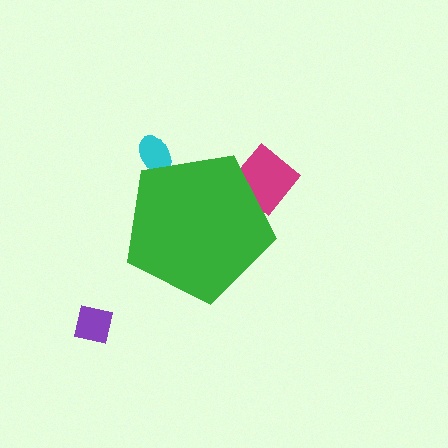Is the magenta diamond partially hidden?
Yes, the magenta diamond is partially hidden behind the green pentagon.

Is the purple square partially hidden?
No, the purple square is fully visible.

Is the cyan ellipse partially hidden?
Yes, the cyan ellipse is partially hidden behind the green pentagon.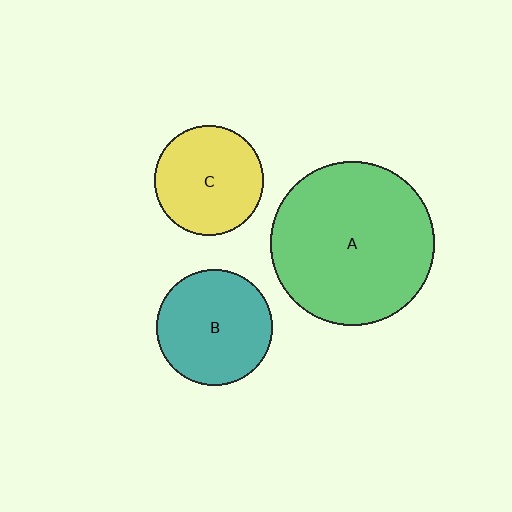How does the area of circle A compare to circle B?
Approximately 2.0 times.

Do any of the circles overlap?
No, none of the circles overlap.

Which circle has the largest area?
Circle A (green).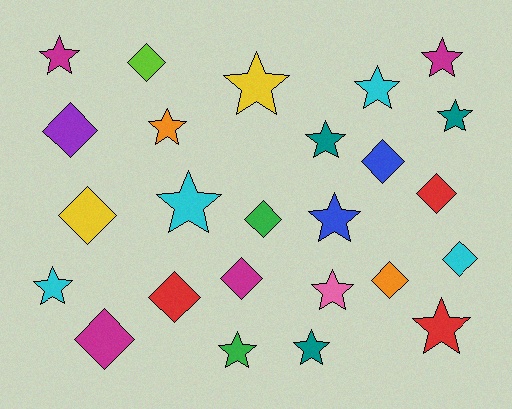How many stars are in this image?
There are 14 stars.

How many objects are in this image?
There are 25 objects.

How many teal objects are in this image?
There are 3 teal objects.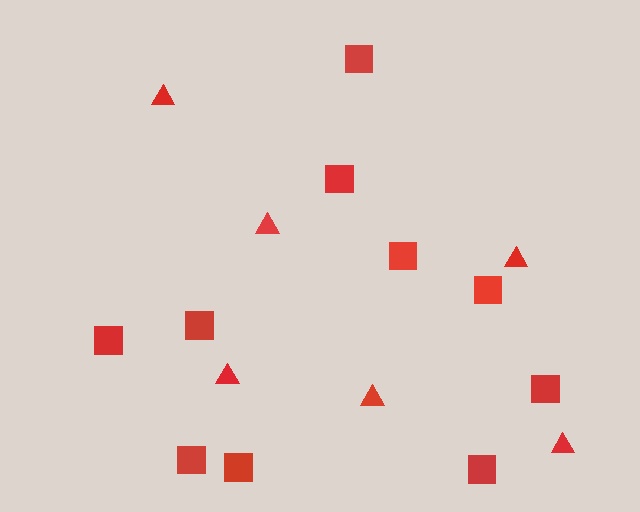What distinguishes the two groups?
There are 2 groups: one group of triangles (6) and one group of squares (10).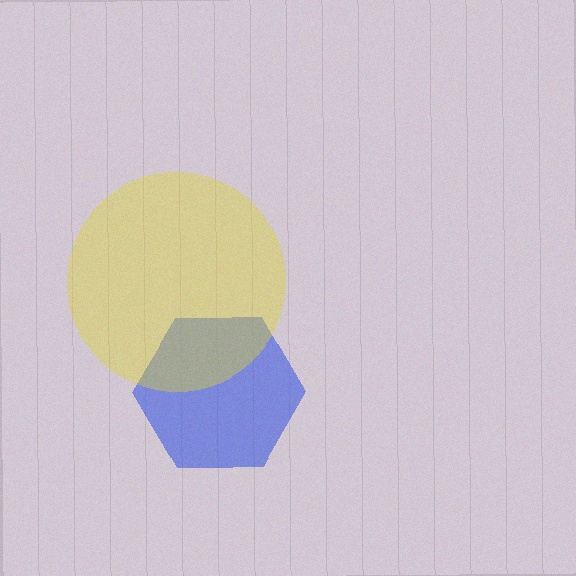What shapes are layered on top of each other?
The layered shapes are: a blue hexagon, a yellow circle.